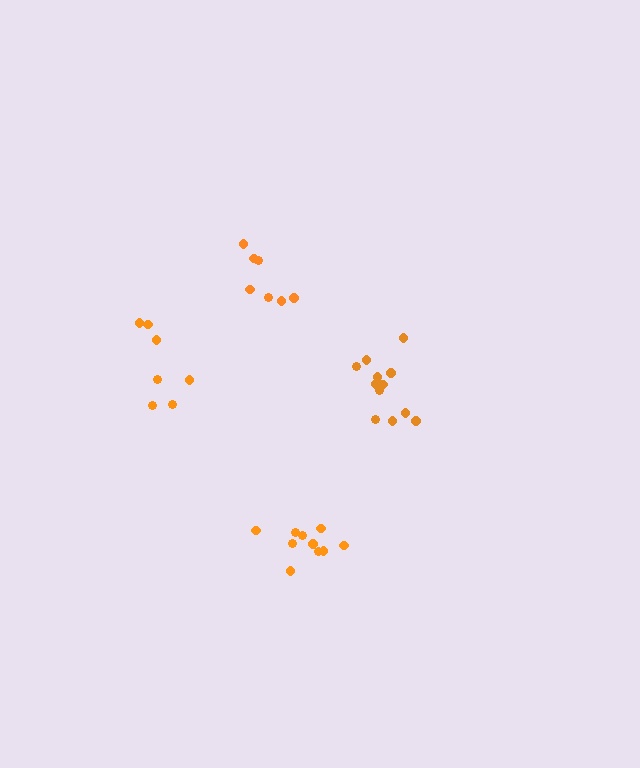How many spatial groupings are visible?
There are 4 spatial groupings.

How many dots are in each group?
Group 1: 13 dots, Group 2: 7 dots, Group 3: 7 dots, Group 4: 10 dots (37 total).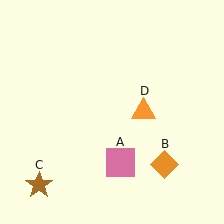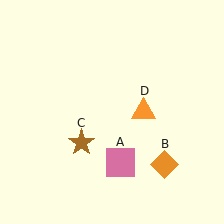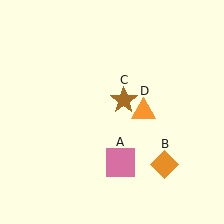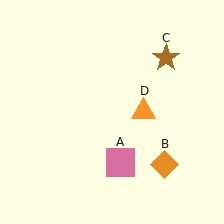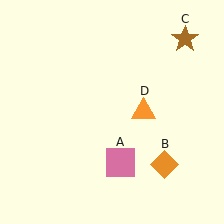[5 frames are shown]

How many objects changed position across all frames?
1 object changed position: brown star (object C).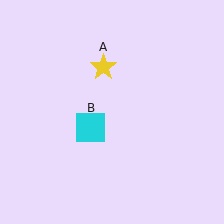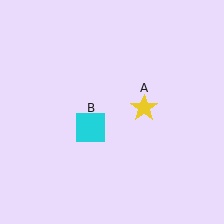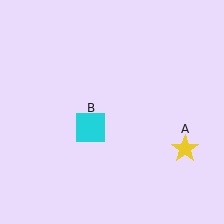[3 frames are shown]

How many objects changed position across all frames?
1 object changed position: yellow star (object A).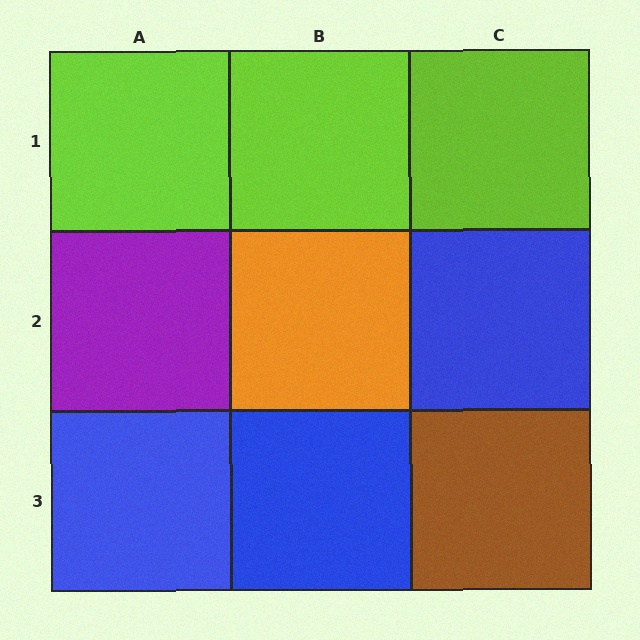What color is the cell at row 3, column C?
Brown.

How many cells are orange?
1 cell is orange.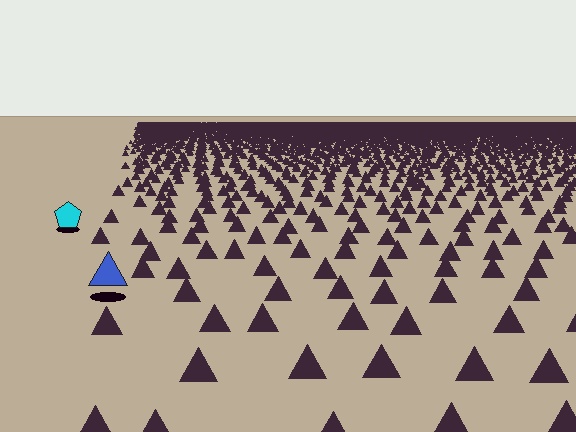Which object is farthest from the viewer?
The cyan pentagon is farthest from the viewer. It appears smaller and the ground texture around it is denser.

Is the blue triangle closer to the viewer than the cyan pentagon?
Yes. The blue triangle is closer — you can tell from the texture gradient: the ground texture is coarser near it.